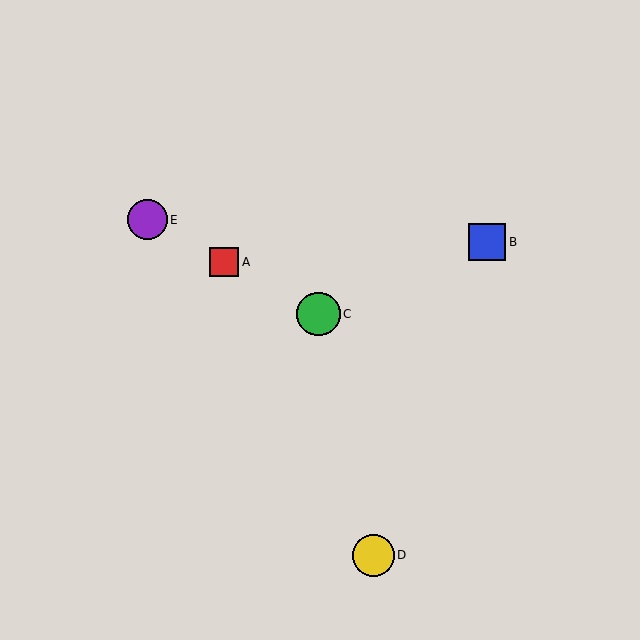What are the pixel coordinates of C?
Object C is at (319, 314).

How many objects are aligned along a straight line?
3 objects (A, C, E) are aligned along a straight line.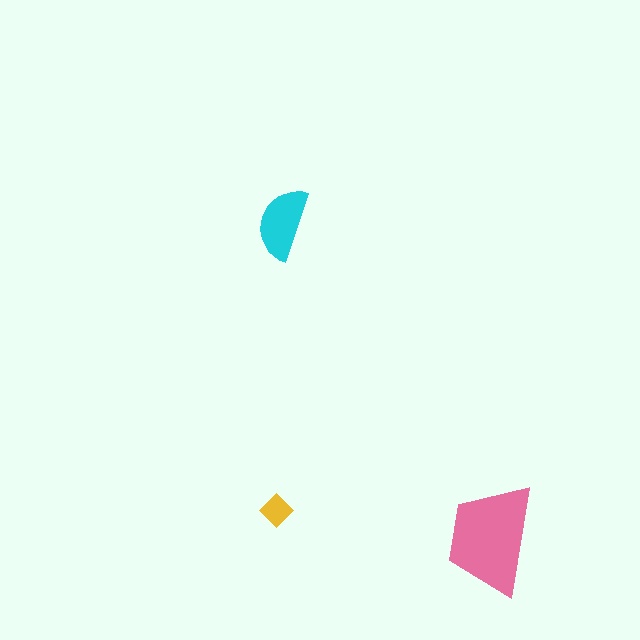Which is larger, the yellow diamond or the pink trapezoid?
The pink trapezoid.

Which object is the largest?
The pink trapezoid.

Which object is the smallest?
The yellow diamond.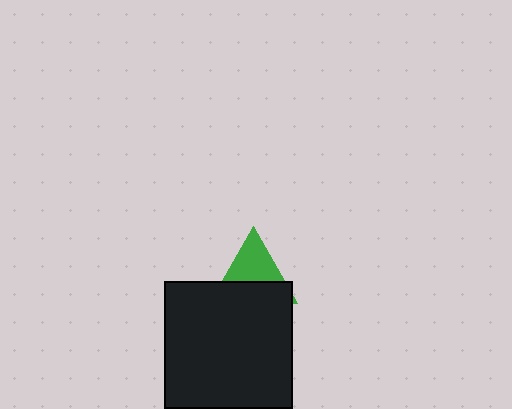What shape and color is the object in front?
The object in front is a black square.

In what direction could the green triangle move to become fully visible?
The green triangle could move up. That would shift it out from behind the black square entirely.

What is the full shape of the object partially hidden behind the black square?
The partially hidden object is a green triangle.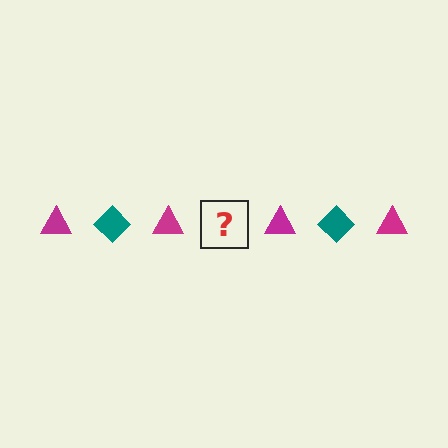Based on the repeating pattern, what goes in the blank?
The blank should be a teal diamond.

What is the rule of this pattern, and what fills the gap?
The rule is that the pattern alternates between magenta triangle and teal diamond. The gap should be filled with a teal diamond.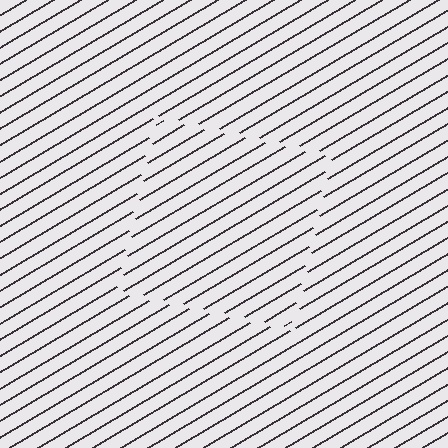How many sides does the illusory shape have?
4 sides — the line-ends trace a square.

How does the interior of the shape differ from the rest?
The interior of the shape contains the same grating, shifted by half a period — the contour is defined by the phase discontinuity where line-ends from the inner and outer gratings abut.